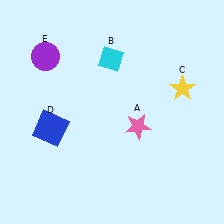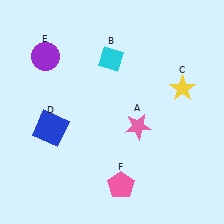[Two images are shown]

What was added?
A pink pentagon (F) was added in Image 2.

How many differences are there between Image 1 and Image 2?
There is 1 difference between the two images.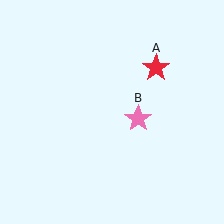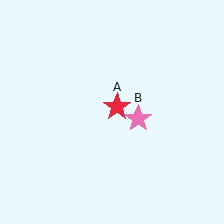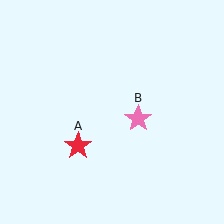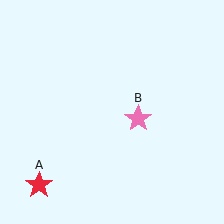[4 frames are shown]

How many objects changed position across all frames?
1 object changed position: red star (object A).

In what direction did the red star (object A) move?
The red star (object A) moved down and to the left.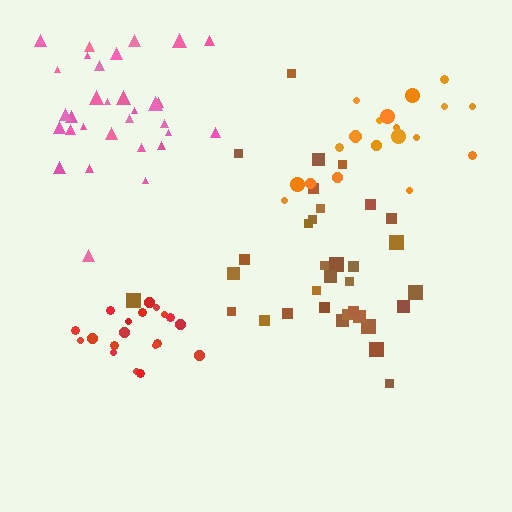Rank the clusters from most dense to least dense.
red, pink, brown, orange.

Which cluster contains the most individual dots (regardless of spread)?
Brown (33).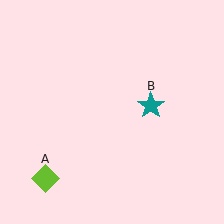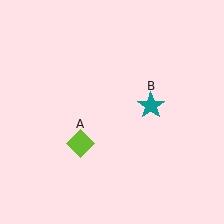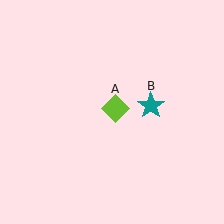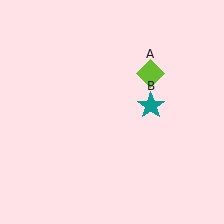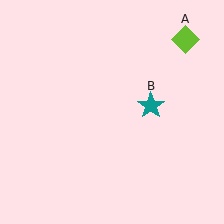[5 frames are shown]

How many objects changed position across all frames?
1 object changed position: lime diamond (object A).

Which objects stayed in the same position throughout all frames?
Teal star (object B) remained stationary.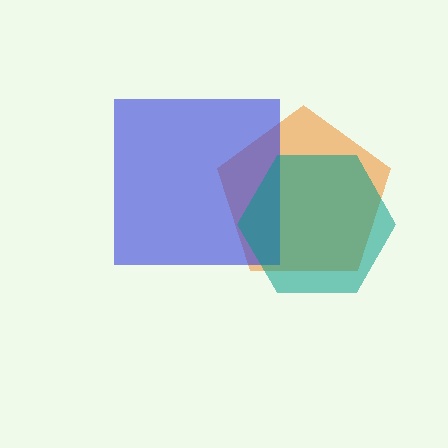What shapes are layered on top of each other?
The layered shapes are: an orange pentagon, a blue square, a teal hexagon.